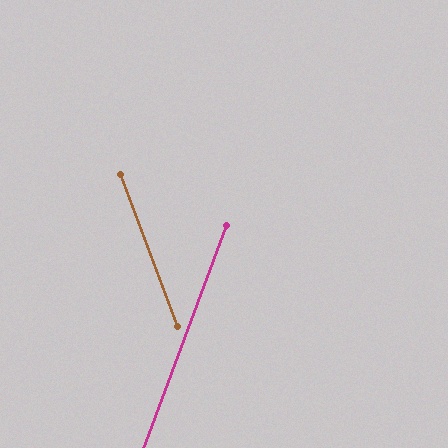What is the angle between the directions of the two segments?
Approximately 41 degrees.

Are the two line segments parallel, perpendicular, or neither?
Neither parallel nor perpendicular — they differ by about 41°.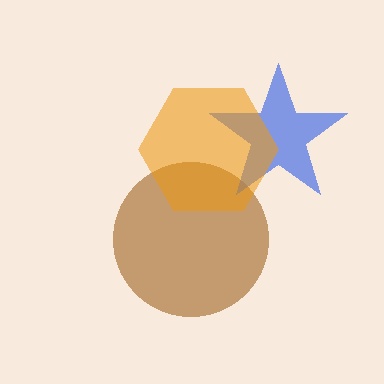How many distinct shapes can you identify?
There are 3 distinct shapes: a brown circle, a blue star, an orange hexagon.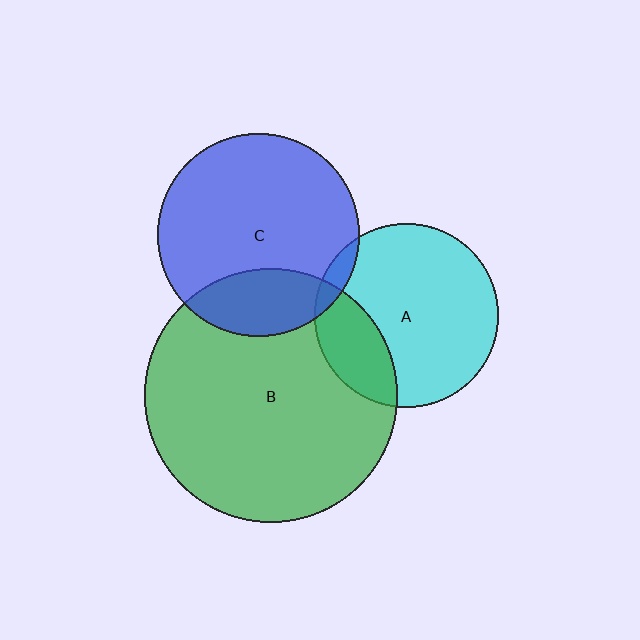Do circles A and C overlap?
Yes.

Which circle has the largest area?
Circle B (green).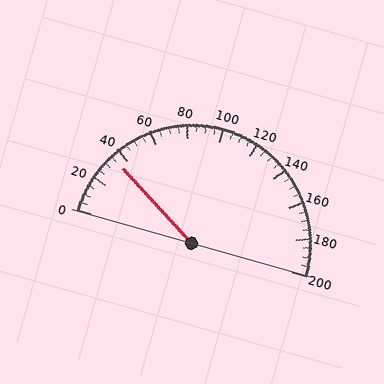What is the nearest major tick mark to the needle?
The nearest major tick mark is 40.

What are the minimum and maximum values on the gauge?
The gauge ranges from 0 to 200.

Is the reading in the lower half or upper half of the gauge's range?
The reading is in the lower half of the range (0 to 200).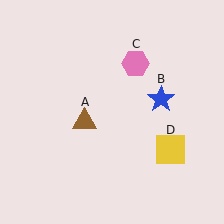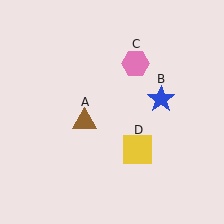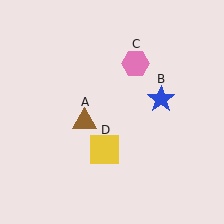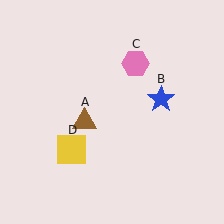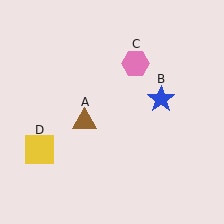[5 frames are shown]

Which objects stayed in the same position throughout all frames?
Brown triangle (object A) and blue star (object B) and pink hexagon (object C) remained stationary.